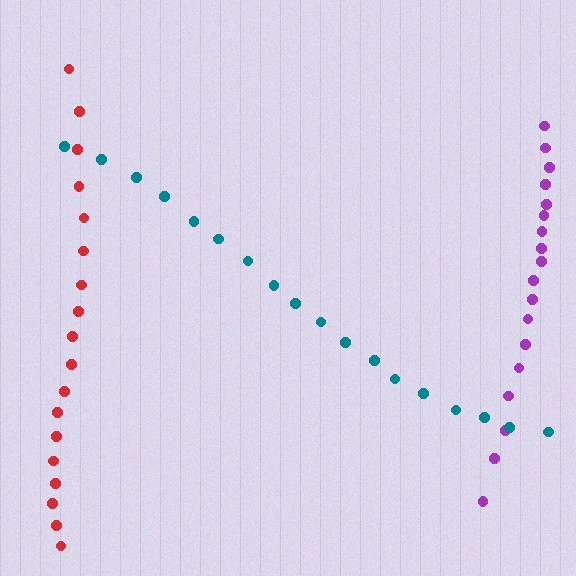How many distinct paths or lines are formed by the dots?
There are 3 distinct paths.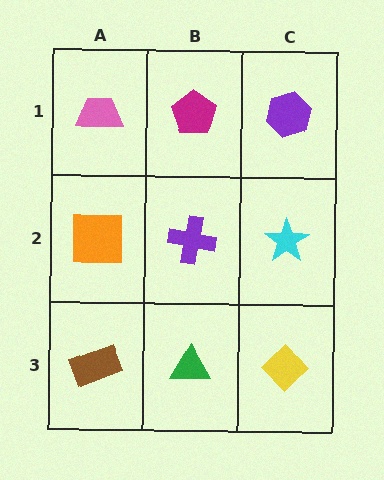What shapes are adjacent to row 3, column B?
A purple cross (row 2, column B), a brown rectangle (row 3, column A), a yellow diamond (row 3, column C).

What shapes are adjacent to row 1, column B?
A purple cross (row 2, column B), a pink trapezoid (row 1, column A), a purple hexagon (row 1, column C).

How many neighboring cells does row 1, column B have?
3.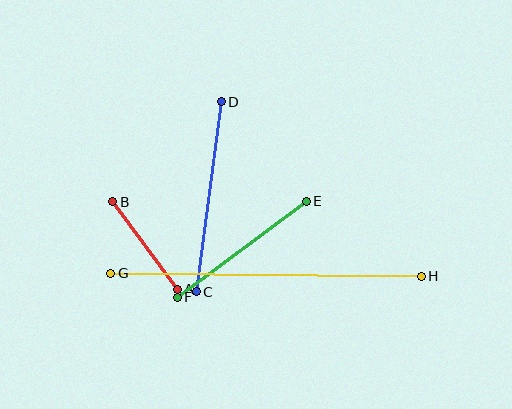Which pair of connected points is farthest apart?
Points G and H are farthest apart.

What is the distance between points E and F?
The distance is approximately 161 pixels.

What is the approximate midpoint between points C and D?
The midpoint is at approximately (209, 197) pixels.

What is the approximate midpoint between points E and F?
The midpoint is at approximately (242, 249) pixels.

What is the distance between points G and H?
The distance is approximately 311 pixels.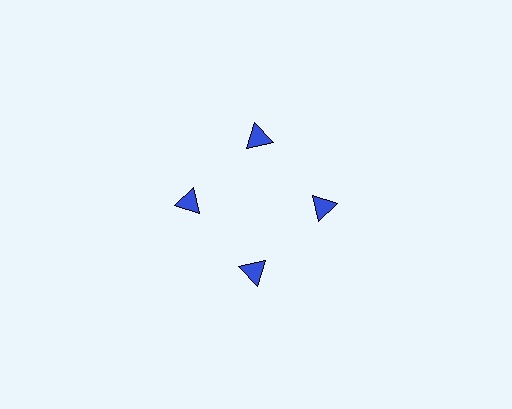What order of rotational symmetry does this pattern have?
This pattern has 4-fold rotational symmetry.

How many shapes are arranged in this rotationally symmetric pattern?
There are 4 shapes, arranged in 4 groups of 1.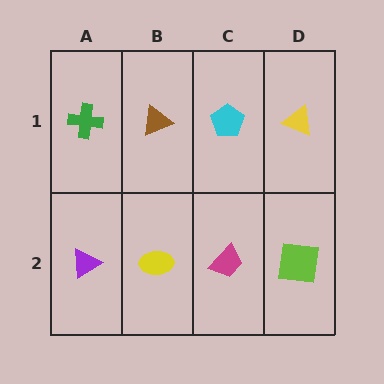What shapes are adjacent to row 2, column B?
A brown triangle (row 1, column B), a purple triangle (row 2, column A), a magenta trapezoid (row 2, column C).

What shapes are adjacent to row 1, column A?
A purple triangle (row 2, column A), a brown triangle (row 1, column B).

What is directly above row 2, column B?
A brown triangle.